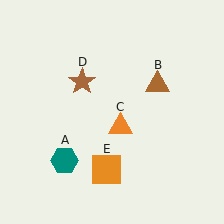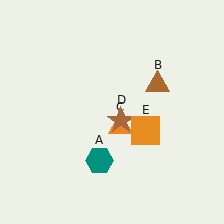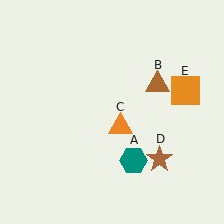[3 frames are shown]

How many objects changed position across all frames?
3 objects changed position: teal hexagon (object A), brown star (object D), orange square (object E).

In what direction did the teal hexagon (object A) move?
The teal hexagon (object A) moved right.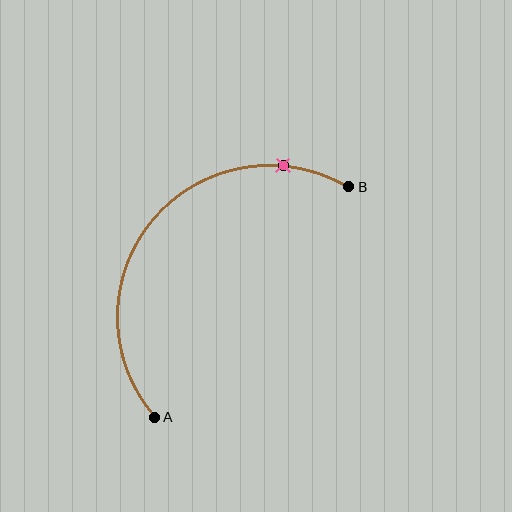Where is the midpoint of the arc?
The arc midpoint is the point on the curve farthest from the straight line joining A and B. It sits above and to the left of that line.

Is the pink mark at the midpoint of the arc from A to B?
No. The pink mark lies on the arc but is closer to endpoint B. The arc midpoint would be at the point on the curve equidistant along the arc from both A and B.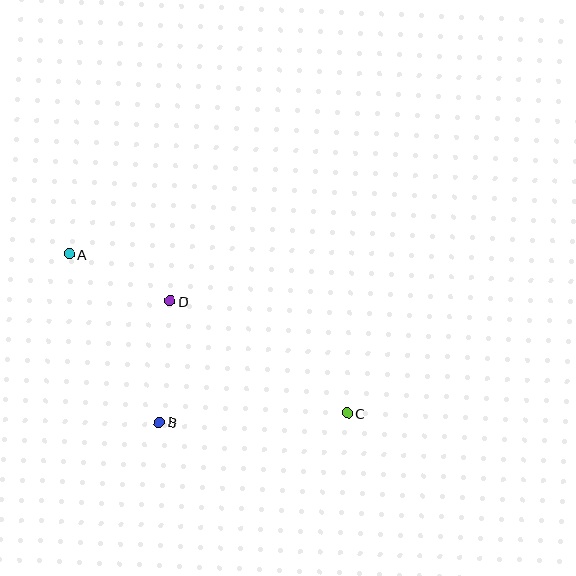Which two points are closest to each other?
Points A and D are closest to each other.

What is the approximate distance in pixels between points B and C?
The distance between B and C is approximately 188 pixels.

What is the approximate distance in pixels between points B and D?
The distance between B and D is approximately 122 pixels.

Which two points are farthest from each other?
Points A and C are farthest from each other.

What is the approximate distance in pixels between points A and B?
The distance between A and B is approximately 191 pixels.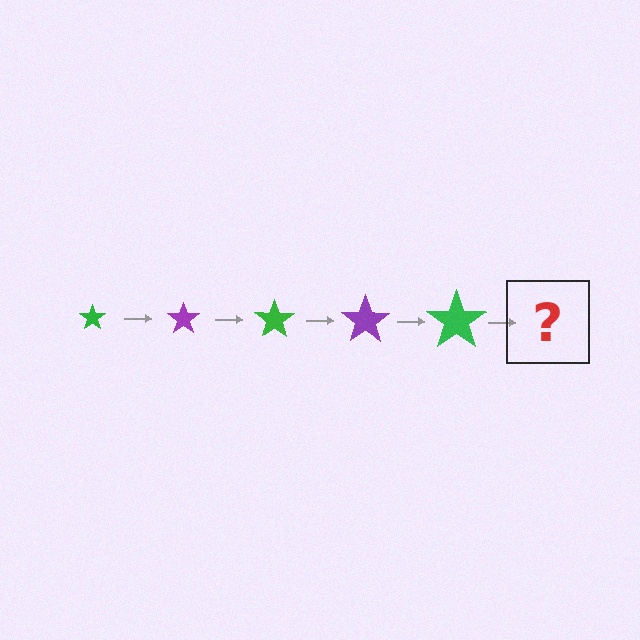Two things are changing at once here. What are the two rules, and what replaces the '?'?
The two rules are that the star grows larger each step and the color cycles through green and purple. The '?' should be a purple star, larger than the previous one.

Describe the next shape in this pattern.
It should be a purple star, larger than the previous one.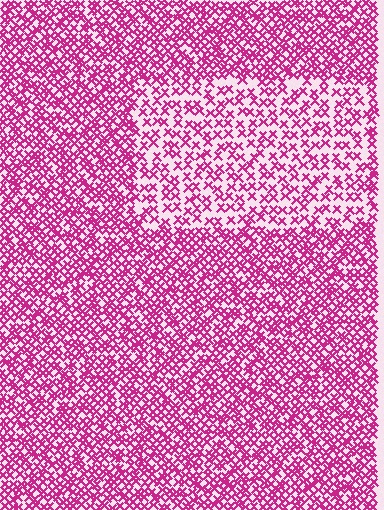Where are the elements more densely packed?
The elements are more densely packed outside the rectangle boundary.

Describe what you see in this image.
The image contains small magenta elements arranged at two different densities. A rectangle-shaped region is visible where the elements are less densely packed than the surrounding area.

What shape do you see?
I see a rectangle.